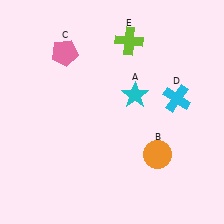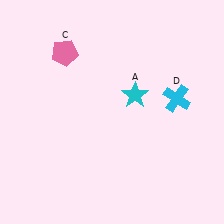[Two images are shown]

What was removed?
The lime cross (E), the orange circle (B) were removed in Image 2.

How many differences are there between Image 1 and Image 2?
There are 2 differences between the two images.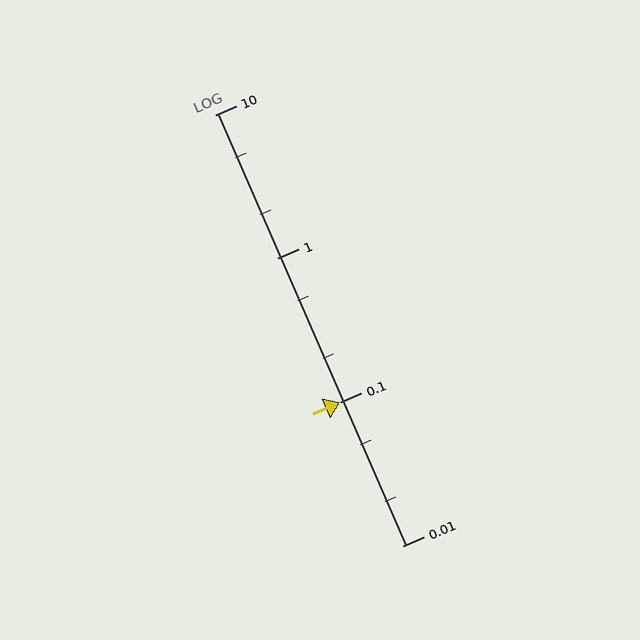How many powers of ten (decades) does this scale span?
The scale spans 3 decades, from 0.01 to 10.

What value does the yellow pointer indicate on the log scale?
The pointer indicates approximately 0.1.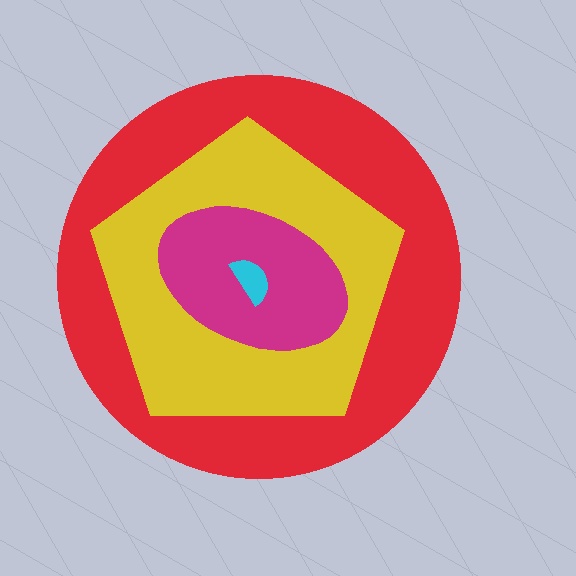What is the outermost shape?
The red circle.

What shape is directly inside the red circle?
The yellow pentagon.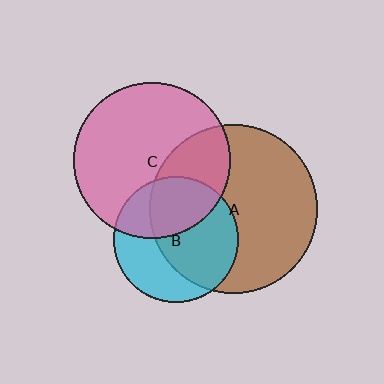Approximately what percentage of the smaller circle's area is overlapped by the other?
Approximately 30%.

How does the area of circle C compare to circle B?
Approximately 1.6 times.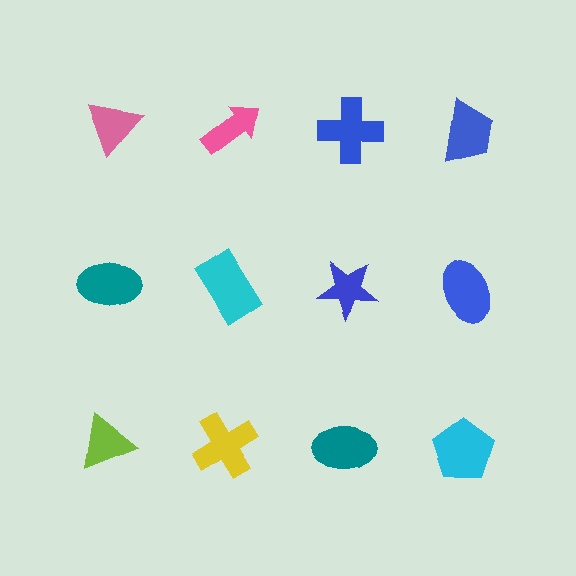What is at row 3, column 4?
A cyan pentagon.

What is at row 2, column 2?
A cyan rectangle.